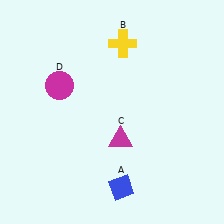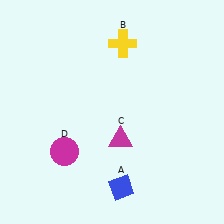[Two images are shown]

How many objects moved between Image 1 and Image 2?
1 object moved between the two images.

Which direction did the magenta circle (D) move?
The magenta circle (D) moved down.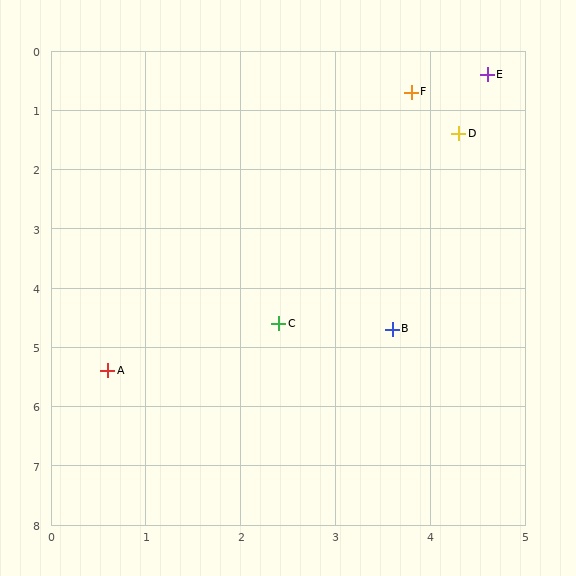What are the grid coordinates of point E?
Point E is at approximately (4.6, 0.4).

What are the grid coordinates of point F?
Point F is at approximately (3.8, 0.7).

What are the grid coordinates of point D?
Point D is at approximately (4.3, 1.4).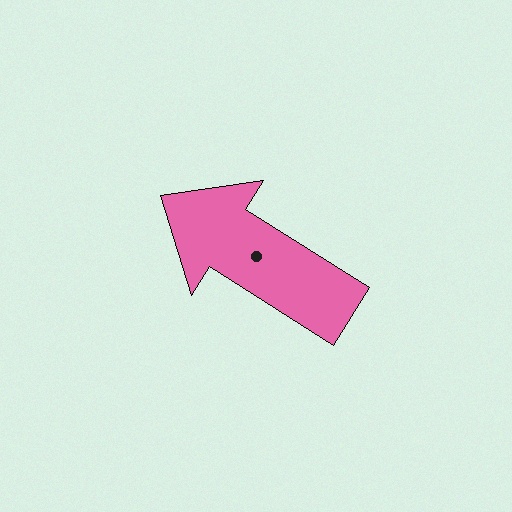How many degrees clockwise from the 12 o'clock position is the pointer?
Approximately 302 degrees.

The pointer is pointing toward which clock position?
Roughly 10 o'clock.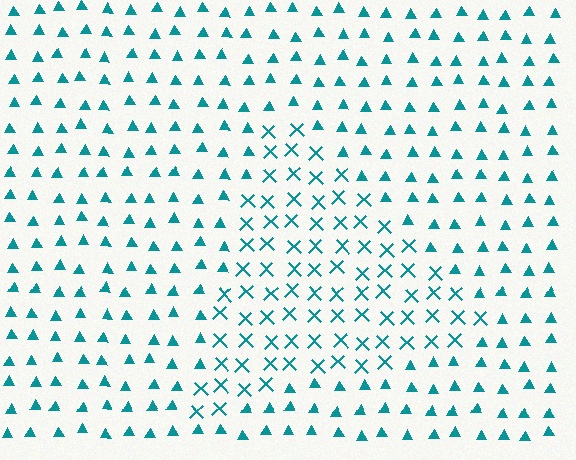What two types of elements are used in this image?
The image uses X marks inside the triangle region and triangles outside it.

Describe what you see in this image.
The image is filled with small teal elements arranged in a uniform grid. A triangle-shaped region contains X marks, while the surrounding area contains triangles. The boundary is defined purely by the change in element shape.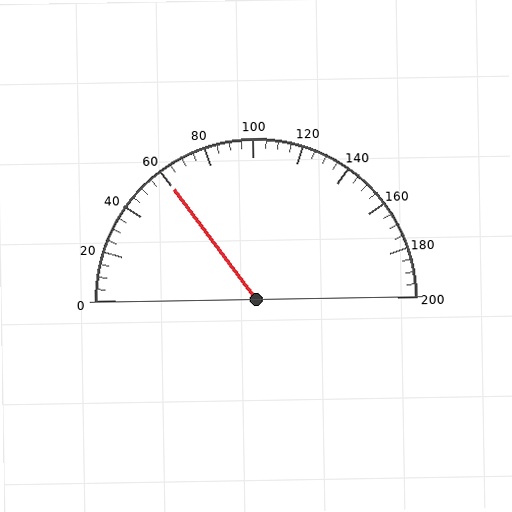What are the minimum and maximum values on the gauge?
The gauge ranges from 0 to 200.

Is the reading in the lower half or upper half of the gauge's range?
The reading is in the lower half of the range (0 to 200).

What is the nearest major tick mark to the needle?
The nearest major tick mark is 60.